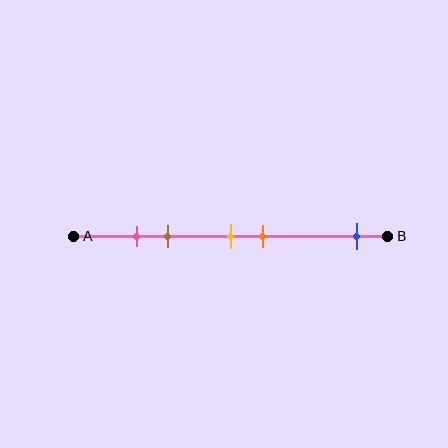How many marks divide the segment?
There are 5 marks dividing the segment.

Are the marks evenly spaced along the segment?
No, the marks are not evenly spaced.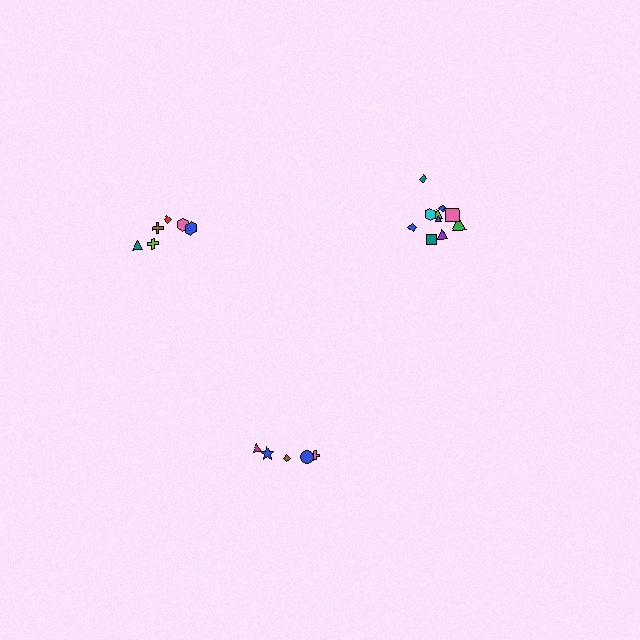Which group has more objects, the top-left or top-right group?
The top-right group.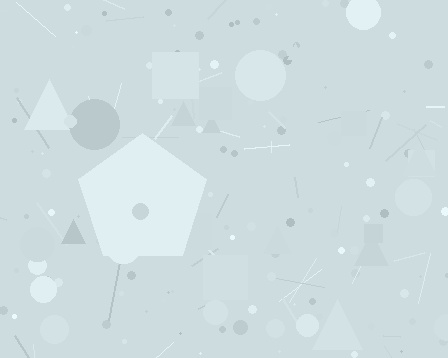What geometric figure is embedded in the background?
A pentagon is embedded in the background.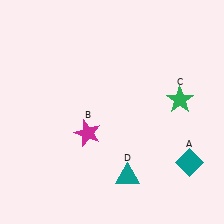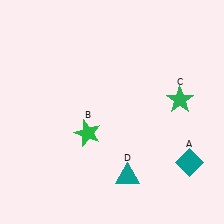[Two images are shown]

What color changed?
The star (B) changed from magenta in Image 1 to green in Image 2.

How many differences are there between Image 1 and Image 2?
There is 1 difference between the two images.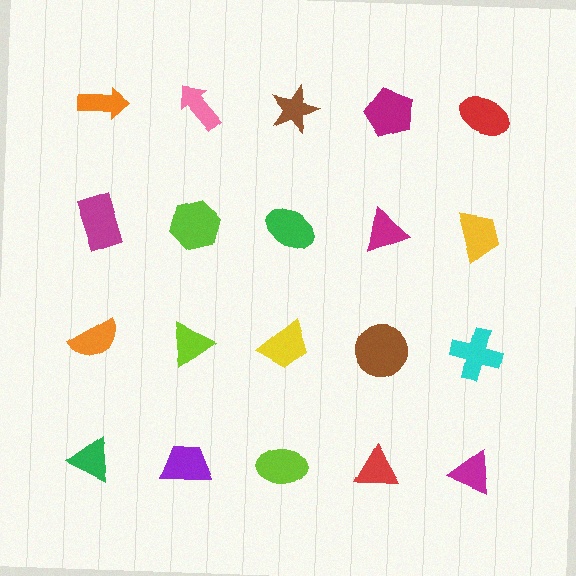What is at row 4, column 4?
A red triangle.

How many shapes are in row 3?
5 shapes.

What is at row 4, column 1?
A green triangle.